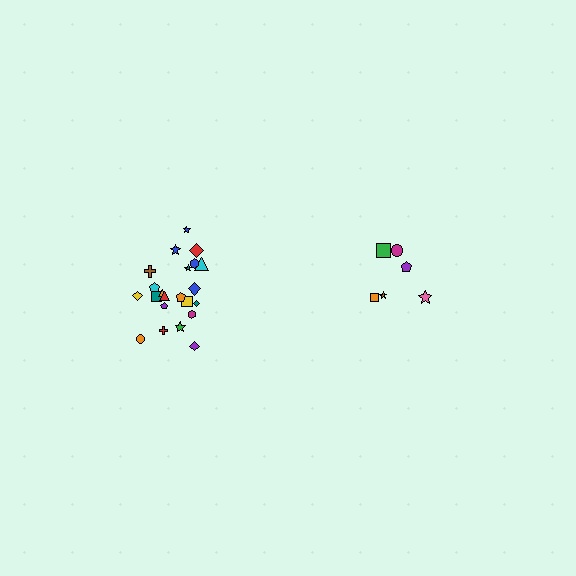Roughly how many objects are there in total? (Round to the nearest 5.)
Roughly 30 objects in total.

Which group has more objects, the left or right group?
The left group.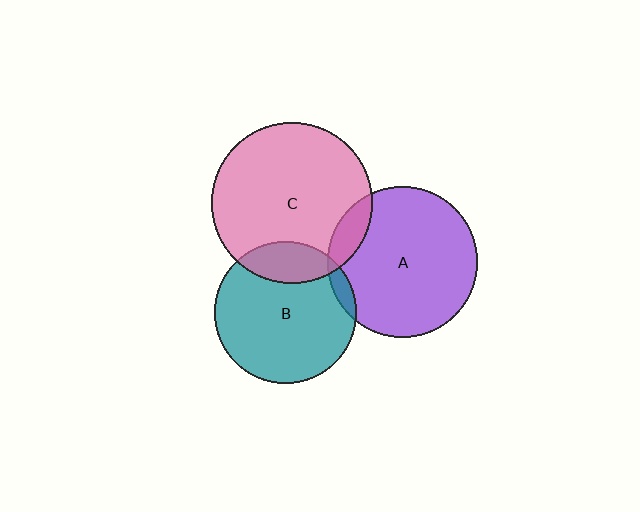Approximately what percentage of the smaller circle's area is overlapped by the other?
Approximately 5%.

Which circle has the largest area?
Circle C (pink).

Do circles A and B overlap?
Yes.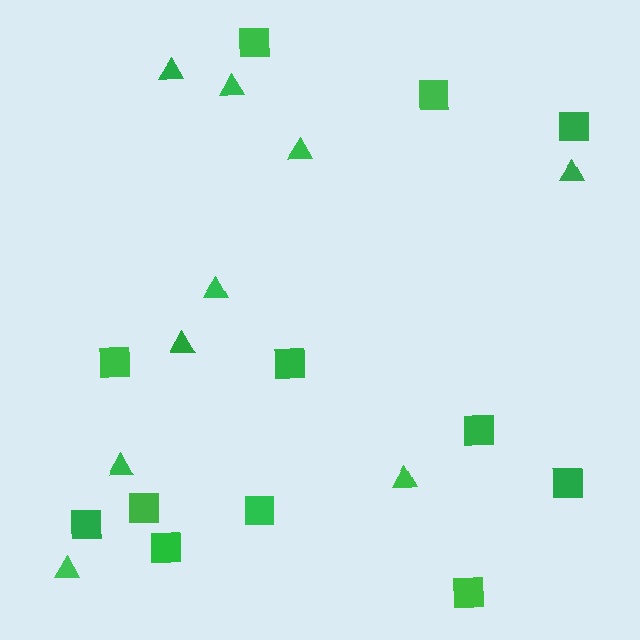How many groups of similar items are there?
There are 2 groups: one group of triangles (9) and one group of squares (12).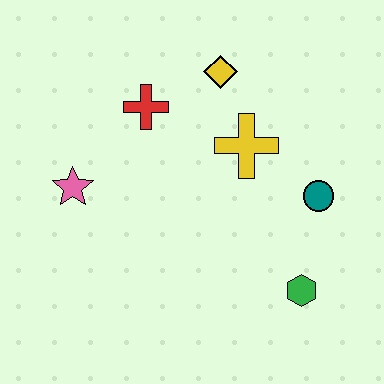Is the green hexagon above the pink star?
No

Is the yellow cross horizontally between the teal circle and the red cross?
Yes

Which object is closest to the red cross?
The yellow diamond is closest to the red cross.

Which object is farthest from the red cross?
The green hexagon is farthest from the red cross.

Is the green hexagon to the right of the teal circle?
No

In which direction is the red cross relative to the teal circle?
The red cross is to the left of the teal circle.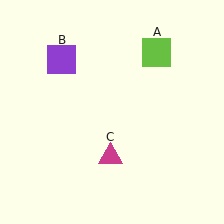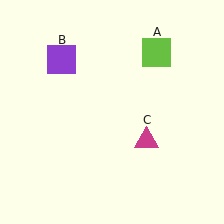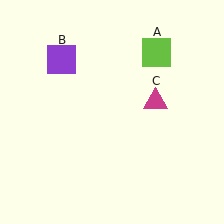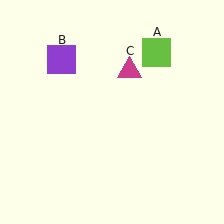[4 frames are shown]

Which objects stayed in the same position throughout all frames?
Lime square (object A) and purple square (object B) remained stationary.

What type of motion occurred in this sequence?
The magenta triangle (object C) rotated counterclockwise around the center of the scene.